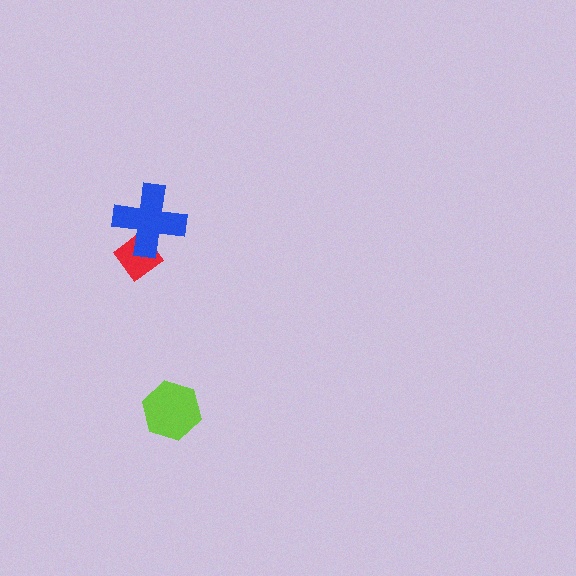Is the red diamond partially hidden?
Yes, it is partially covered by another shape.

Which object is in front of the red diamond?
The blue cross is in front of the red diamond.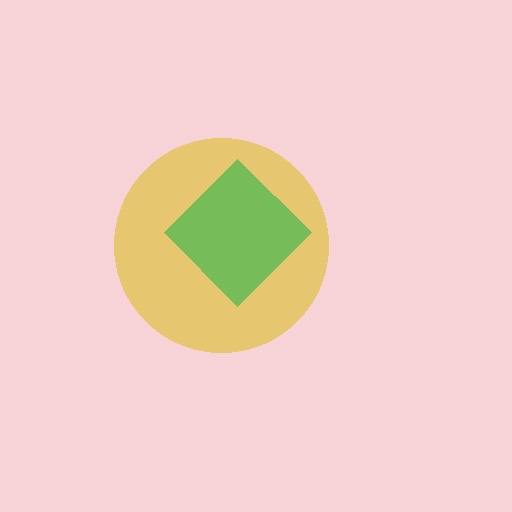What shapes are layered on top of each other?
The layered shapes are: a yellow circle, a green diamond.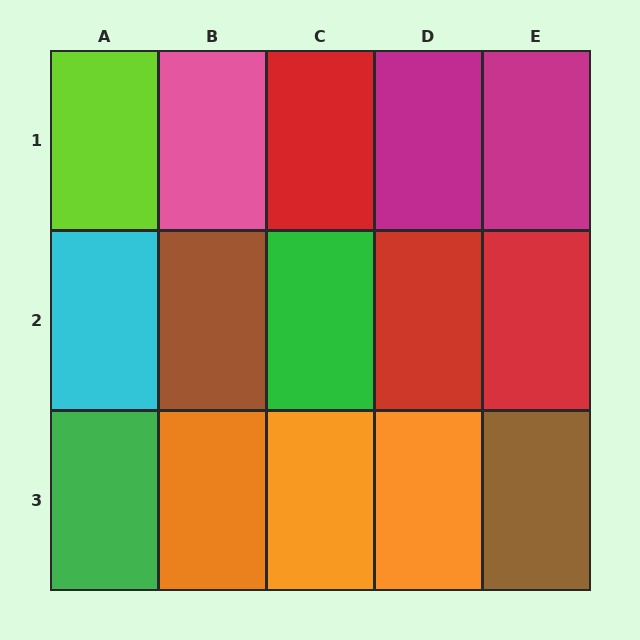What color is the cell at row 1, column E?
Magenta.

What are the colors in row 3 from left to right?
Green, orange, orange, orange, brown.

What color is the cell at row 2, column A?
Cyan.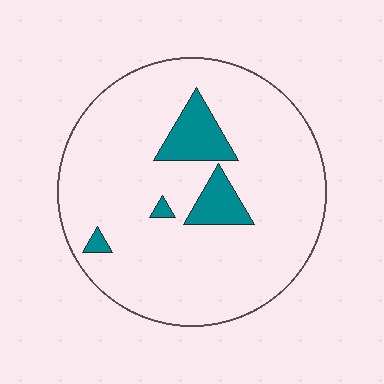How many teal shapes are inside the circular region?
4.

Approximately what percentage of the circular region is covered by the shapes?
Approximately 10%.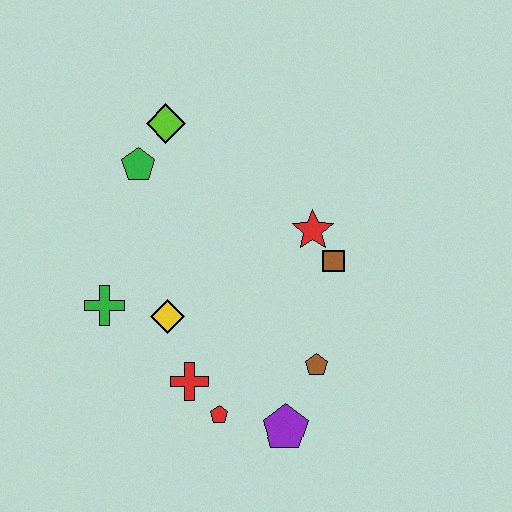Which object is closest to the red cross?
The red pentagon is closest to the red cross.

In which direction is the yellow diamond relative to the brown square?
The yellow diamond is to the left of the brown square.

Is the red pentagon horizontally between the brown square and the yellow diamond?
Yes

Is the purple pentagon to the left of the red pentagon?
No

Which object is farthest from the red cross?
The lime diamond is farthest from the red cross.